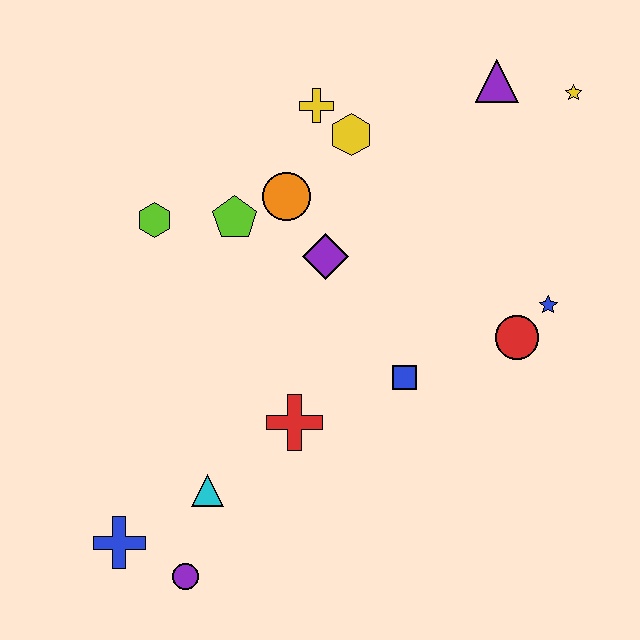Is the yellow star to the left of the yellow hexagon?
No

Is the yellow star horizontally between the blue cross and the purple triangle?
No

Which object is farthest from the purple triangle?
The blue cross is farthest from the purple triangle.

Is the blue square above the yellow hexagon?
No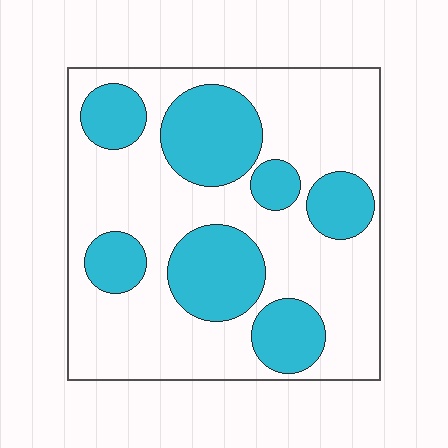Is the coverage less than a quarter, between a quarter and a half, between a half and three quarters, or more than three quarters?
Between a quarter and a half.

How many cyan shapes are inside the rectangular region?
7.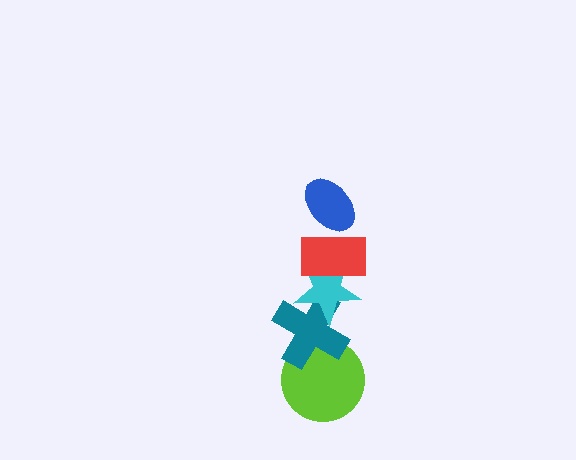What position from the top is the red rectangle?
The red rectangle is 2nd from the top.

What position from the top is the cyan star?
The cyan star is 3rd from the top.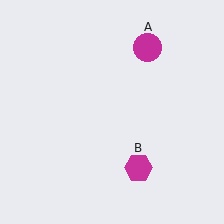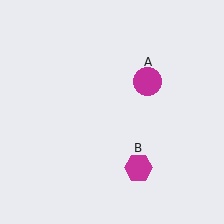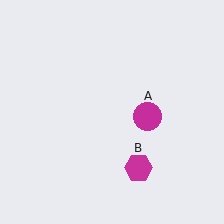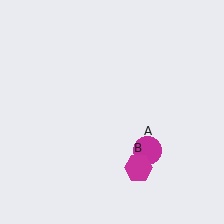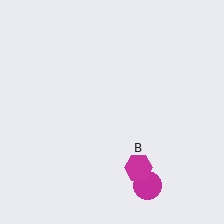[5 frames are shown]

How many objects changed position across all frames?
1 object changed position: magenta circle (object A).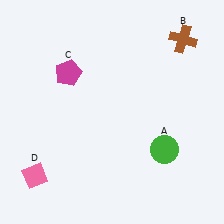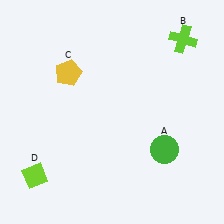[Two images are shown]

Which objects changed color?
B changed from brown to lime. C changed from magenta to yellow. D changed from pink to lime.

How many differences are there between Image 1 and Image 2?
There are 3 differences between the two images.